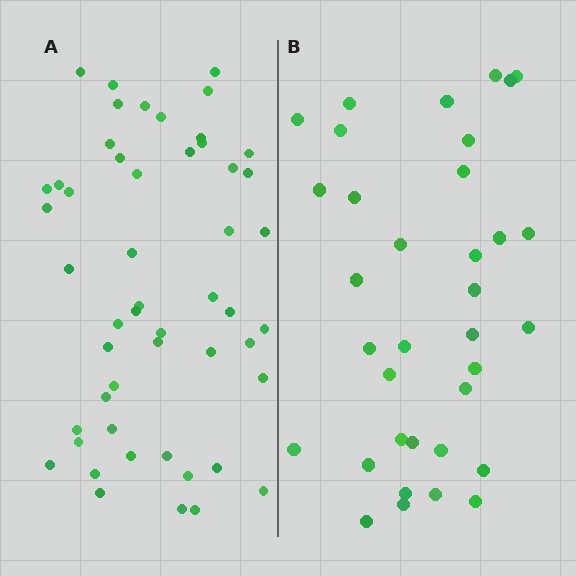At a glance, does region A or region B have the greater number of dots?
Region A (the left region) has more dots.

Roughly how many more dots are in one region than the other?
Region A has approximately 15 more dots than region B.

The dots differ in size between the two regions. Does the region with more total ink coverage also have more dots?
No. Region B has more total ink coverage because its dots are larger, but region A actually contains more individual dots. Total area can be misleading — the number of items is what matters here.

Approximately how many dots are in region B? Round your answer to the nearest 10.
About 40 dots. (The exact count is 35, which rounds to 40.)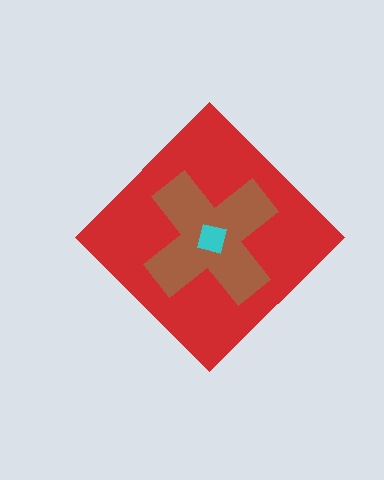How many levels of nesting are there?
3.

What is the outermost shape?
The red diamond.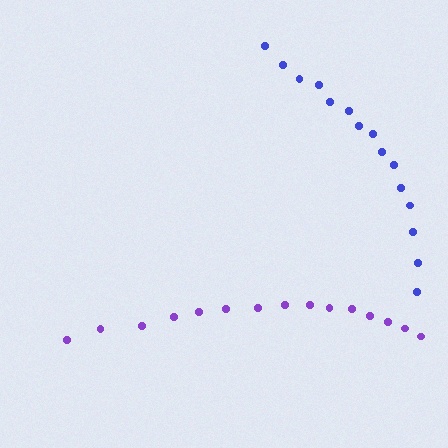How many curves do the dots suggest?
There are 2 distinct paths.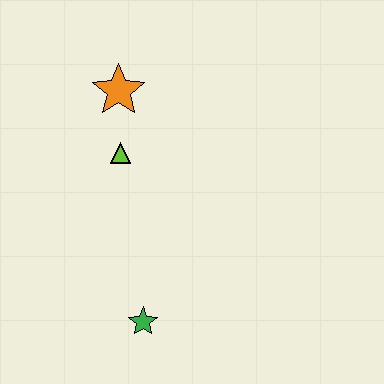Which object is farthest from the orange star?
The green star is farthest from the orange star.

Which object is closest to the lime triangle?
The orange star is closest to the lime triangle.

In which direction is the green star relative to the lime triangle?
The green star is below the lime triangle.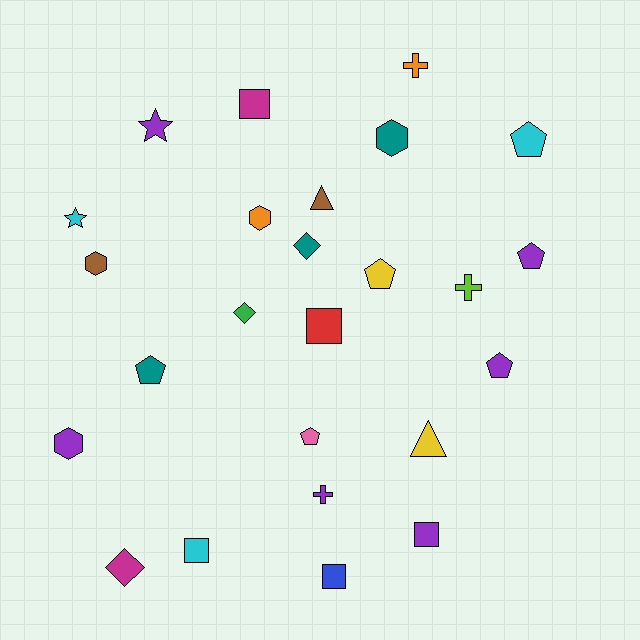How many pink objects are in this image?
There is 1 pink object.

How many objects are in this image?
There are 25 objects.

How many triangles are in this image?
There are 2 triangles.